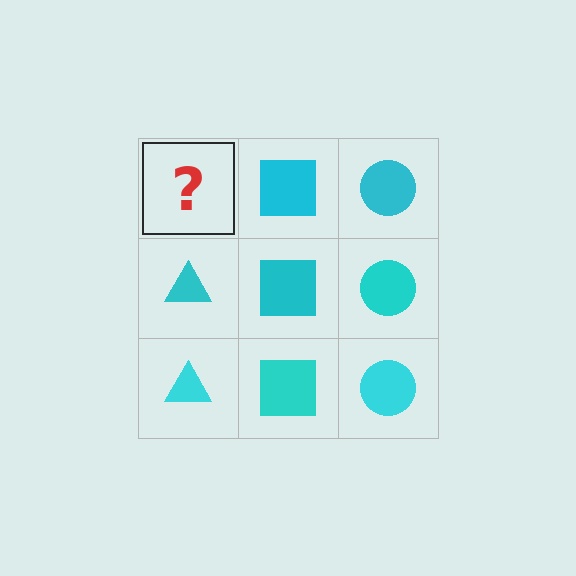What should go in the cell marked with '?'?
The missing cell should contain a cyan triangle.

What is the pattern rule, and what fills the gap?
The rule is that each column has a consistent shape. The gap should be filled with a cyan triangle.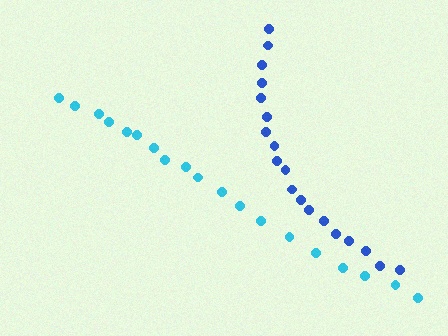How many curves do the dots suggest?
There are 2 distinct paths.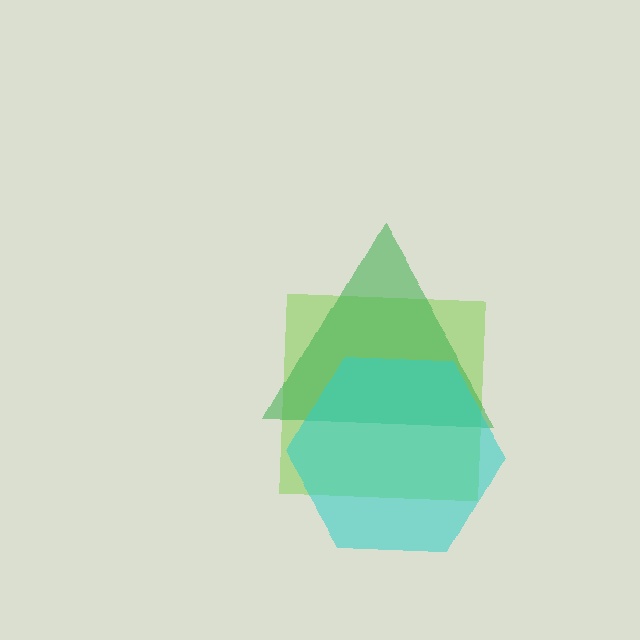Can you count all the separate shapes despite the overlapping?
Yes, there are 3 separate shapes.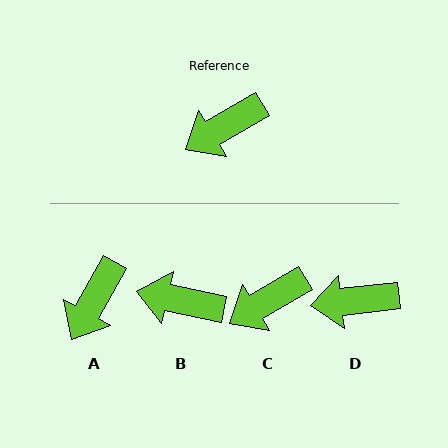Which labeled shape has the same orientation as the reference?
C.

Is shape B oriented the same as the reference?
No, it is off by about 43 degrees.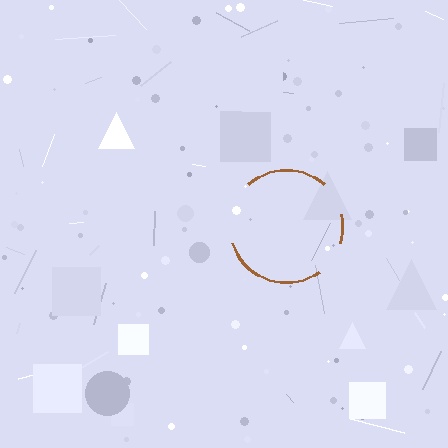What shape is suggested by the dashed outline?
The dashed outline suggests a circle.